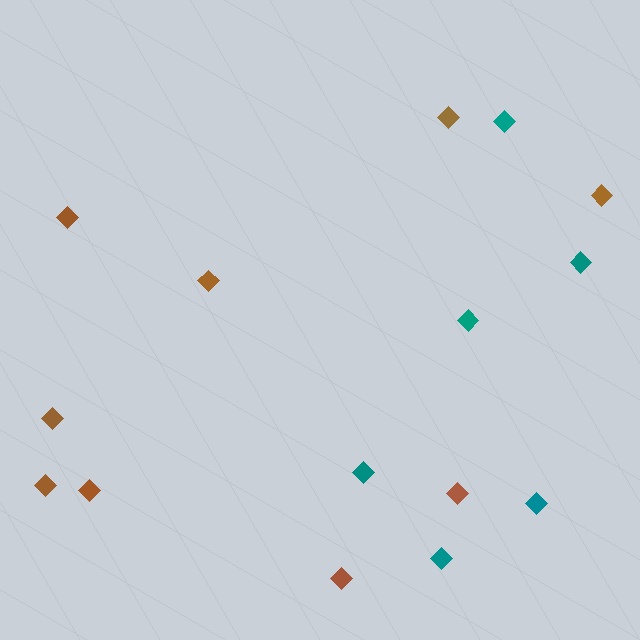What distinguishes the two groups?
There are 2 groups: one group of brown diamonds (9) and one group of teal diamonds (6).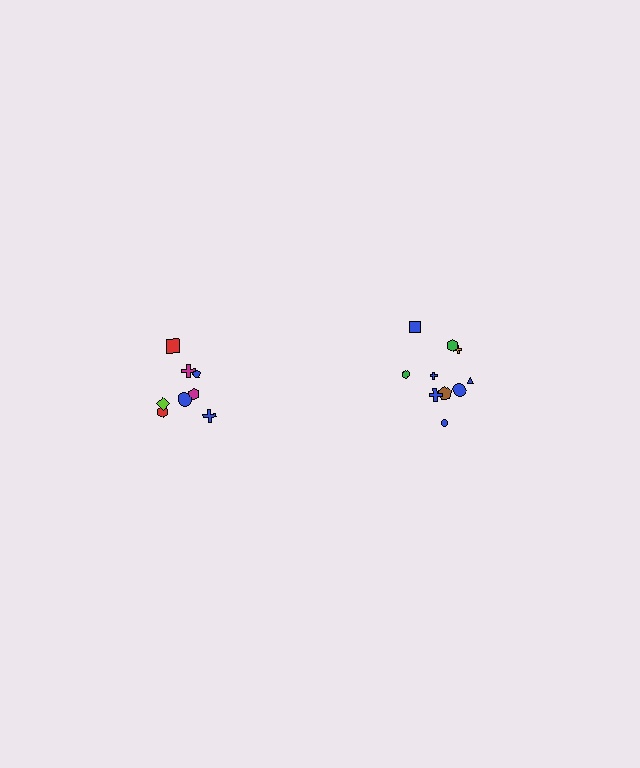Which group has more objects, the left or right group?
The right group.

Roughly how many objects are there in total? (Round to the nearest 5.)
Roughly 20 objects in total.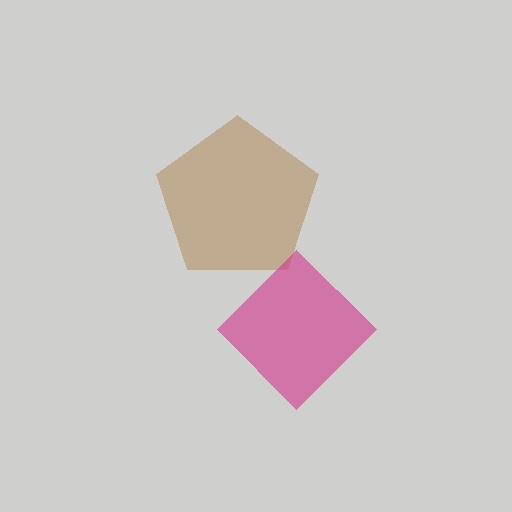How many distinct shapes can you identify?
There are 2 distinct shapes: a brown pentagon, a magenta diamond.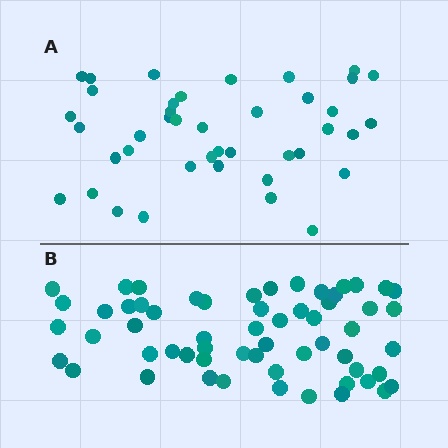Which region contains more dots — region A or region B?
Region B (the bottom region) has more dots.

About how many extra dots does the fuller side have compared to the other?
Region B has approximately 20 more dots than region A.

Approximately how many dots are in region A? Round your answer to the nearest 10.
About 40 dots. (The exact count is 41, which rounds to 40.)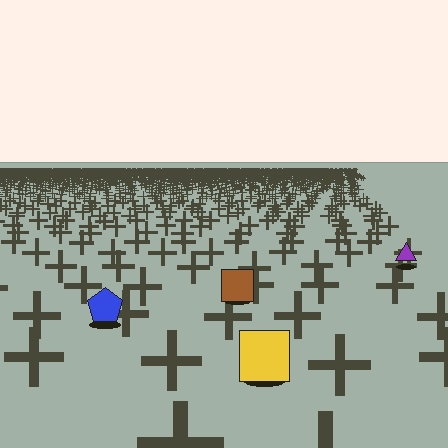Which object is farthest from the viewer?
The purple triangle is farthest from the viewer. It appears smaller and the ground texture around it is denser.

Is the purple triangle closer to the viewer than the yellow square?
No. The yellow square is closer — you can tell from the texture gradient: the ground texture is coarser near it.